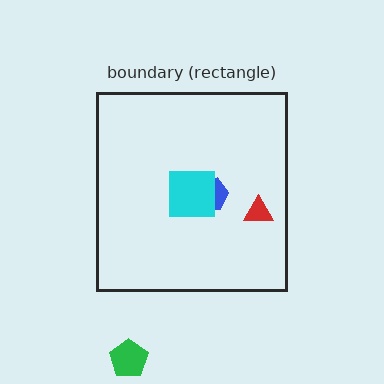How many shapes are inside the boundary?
3 inside, 1 outside.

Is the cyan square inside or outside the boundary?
Inside.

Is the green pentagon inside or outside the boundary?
Outside.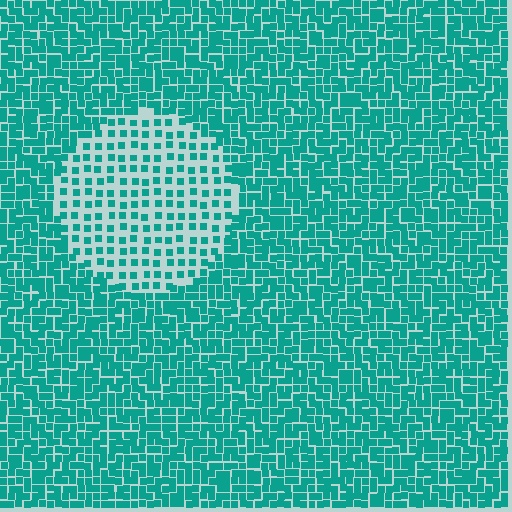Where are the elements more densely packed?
The elements are more densely packed outside the circle boundary.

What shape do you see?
I see a circle.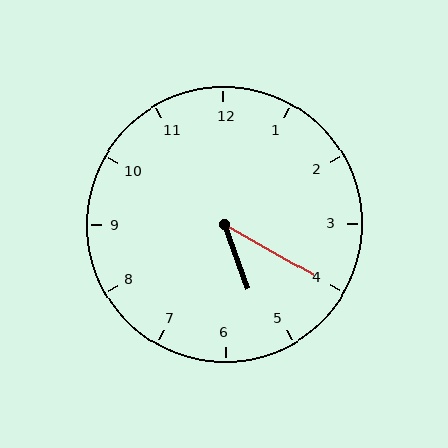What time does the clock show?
5:20.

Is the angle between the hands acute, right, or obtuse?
It is acute.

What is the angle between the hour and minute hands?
Approximately 40 degrees.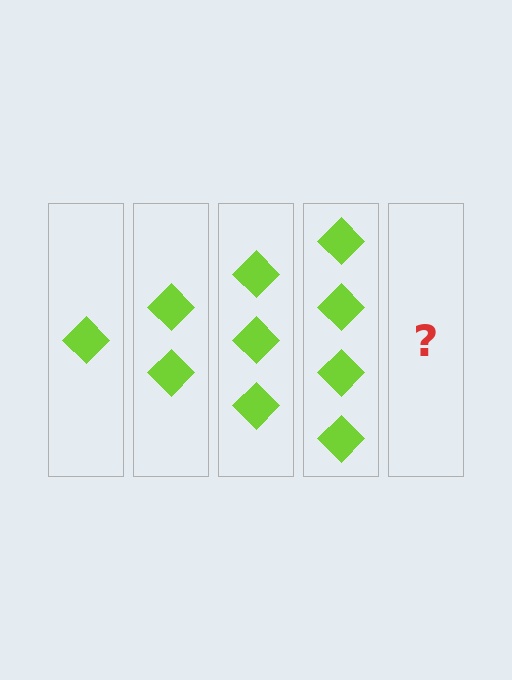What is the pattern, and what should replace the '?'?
The pattern is that each step adds one more diamond. The '?' should be 5 diamonds.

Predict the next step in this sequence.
The next step is 5 diamonds.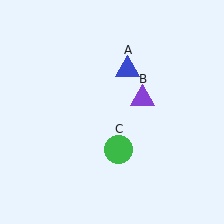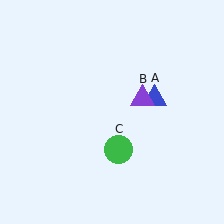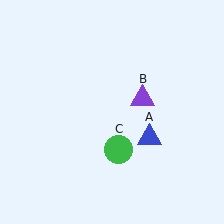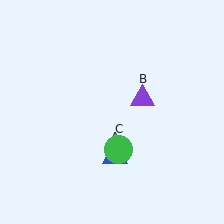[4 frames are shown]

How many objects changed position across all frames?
1 object changed position: blue triangle (object A).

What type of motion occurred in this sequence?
The blue triangle (object A) rotated clockwise around the center of the scene.